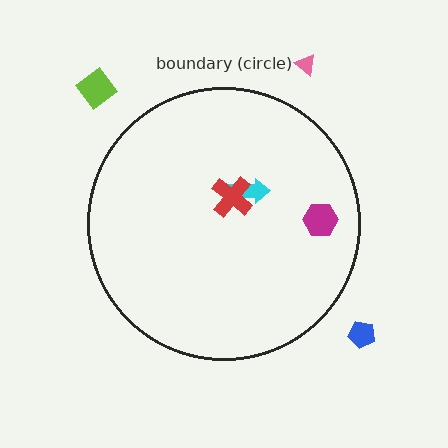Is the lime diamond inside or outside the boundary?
Outside.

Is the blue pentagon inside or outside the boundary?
Outside.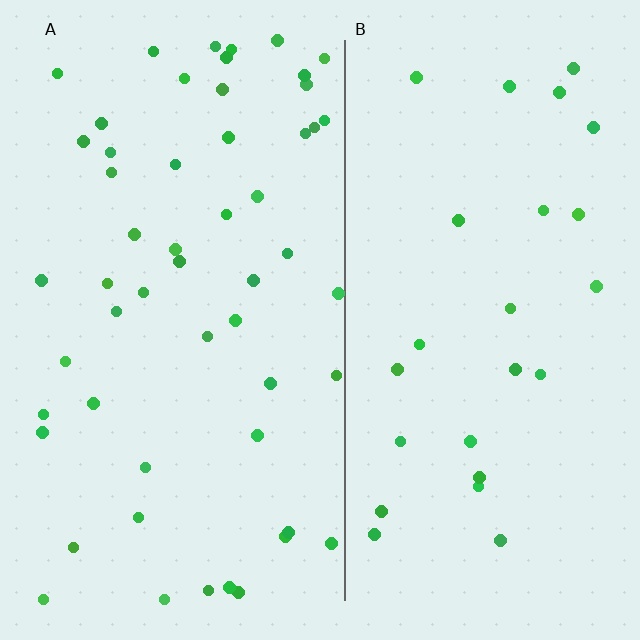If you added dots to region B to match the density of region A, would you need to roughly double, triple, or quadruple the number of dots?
Approximately double.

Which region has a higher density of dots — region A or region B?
A (the left).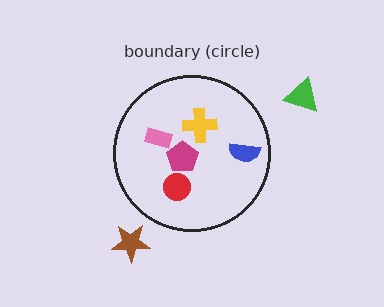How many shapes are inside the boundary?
5 inside, 2 outside.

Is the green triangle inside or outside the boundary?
Outside.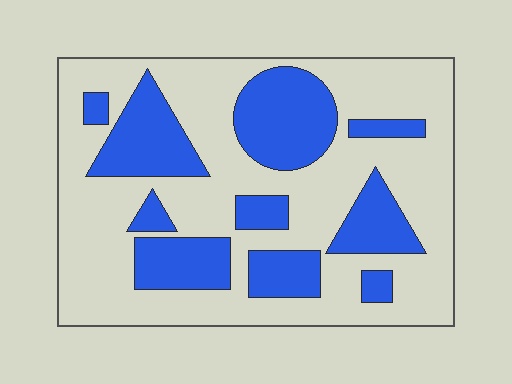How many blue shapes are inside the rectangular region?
10.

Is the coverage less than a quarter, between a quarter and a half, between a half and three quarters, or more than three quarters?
Between a quarter and a half.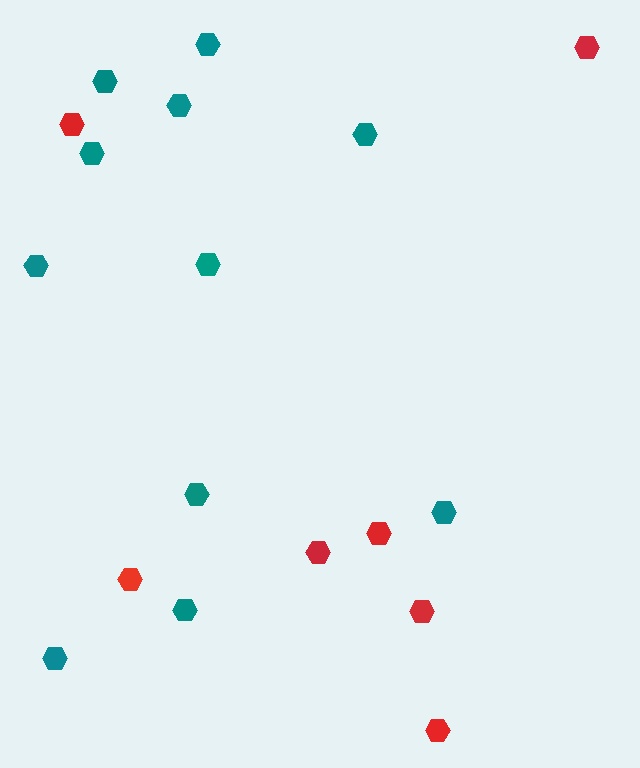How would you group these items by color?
There are 2 groups: one group of teal hexagons (11) and one group of red hexagons (7).